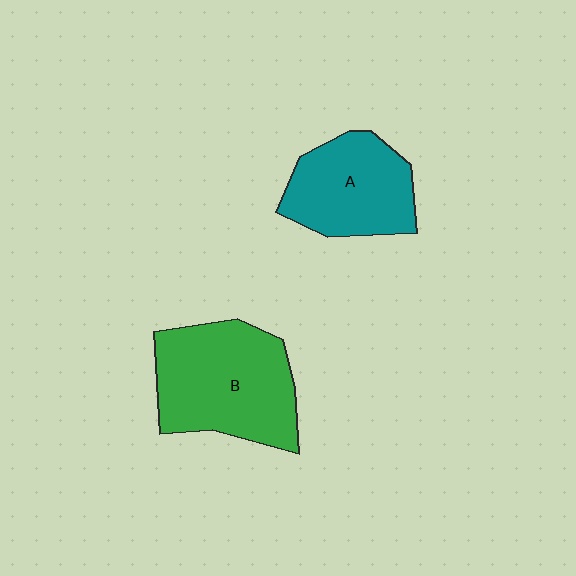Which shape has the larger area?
Shape B (green).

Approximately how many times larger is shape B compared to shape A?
Approximately 1.3 times.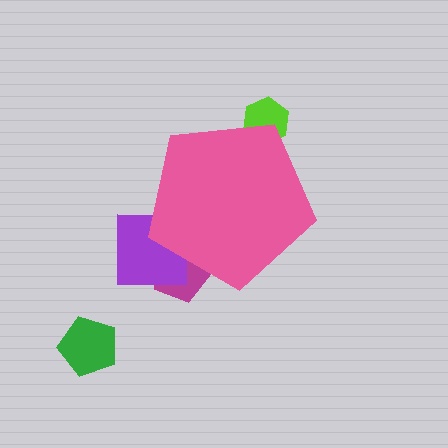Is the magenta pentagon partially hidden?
Yes, the magenta pentagon is partially hidden behind the pink pentagon.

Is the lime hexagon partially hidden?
Yes, the lime hexagon is partially hidden behind the pink pentagon.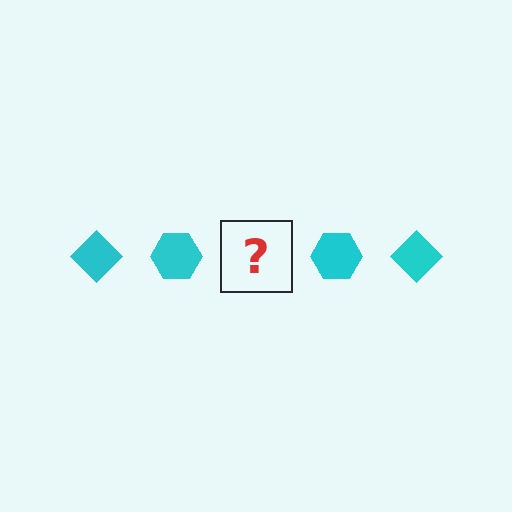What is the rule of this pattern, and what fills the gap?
The rule is that the pattern cycles through diamond, hexagon shapes in cyan. The gap should be filled with a cyan diamond.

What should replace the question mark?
The question mark should be replaced with a cyan diamond.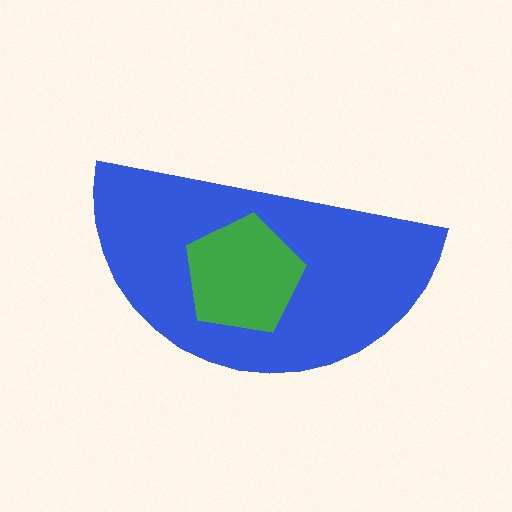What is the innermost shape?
The green pentagon.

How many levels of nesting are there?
2.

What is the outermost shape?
The blue semicircle.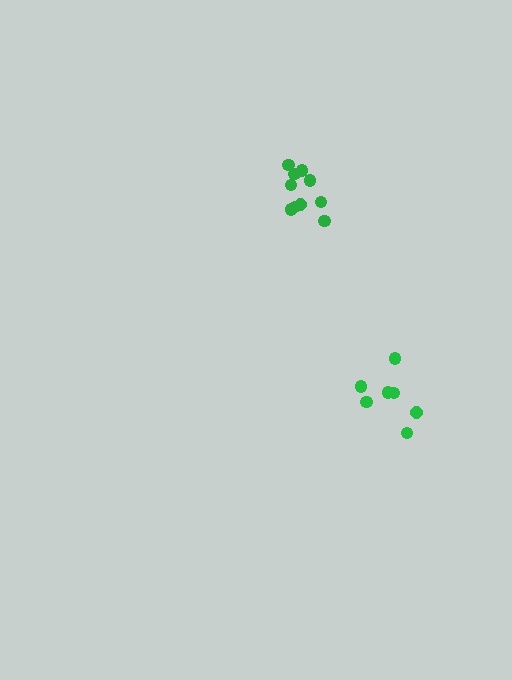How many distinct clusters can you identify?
There are 2 distinct clusters.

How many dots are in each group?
Group 1: 7 dots, Group 2: 10 dots (17 total).